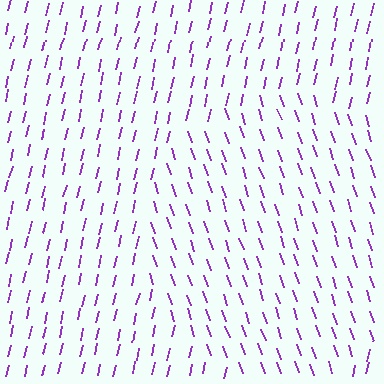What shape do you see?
I see a circle.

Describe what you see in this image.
The image is filled with small purple line segments. A circle region in the image has lines oriented differently from the surrounding lines, creating a visible texture boundary.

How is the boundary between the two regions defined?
The boundary is defined purely by a change in line orientation (approximately 32 degrees difference). All lines are the same color and thickness.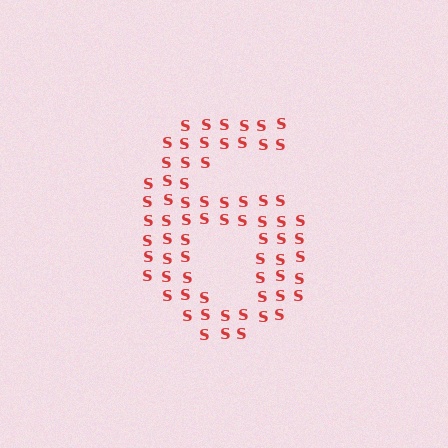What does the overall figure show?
The overall figure shows the digit 6.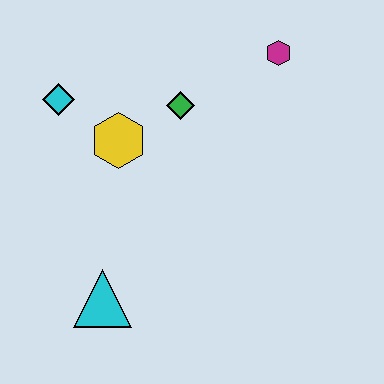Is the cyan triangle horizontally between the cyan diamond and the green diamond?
Yes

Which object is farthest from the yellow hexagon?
The magenta hexagon is farthest from the yellow hexagon.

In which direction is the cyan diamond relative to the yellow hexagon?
The cyan diamond is to the left of the yellow hexagon.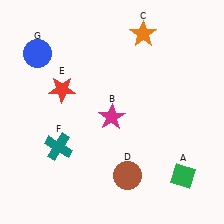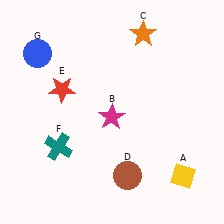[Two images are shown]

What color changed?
The diamond (A) changed from green in Image 1 to yellow in Image 2.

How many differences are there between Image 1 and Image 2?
There is 1 difference between the two images.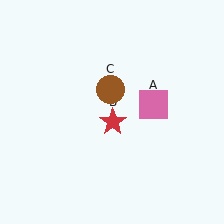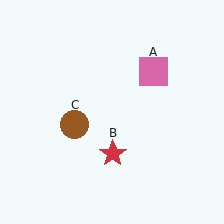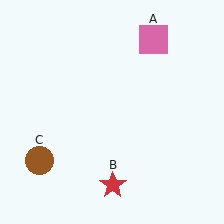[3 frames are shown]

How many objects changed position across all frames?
3 objects changed position: pink square (object A), red star (object B), brown circle (object C).